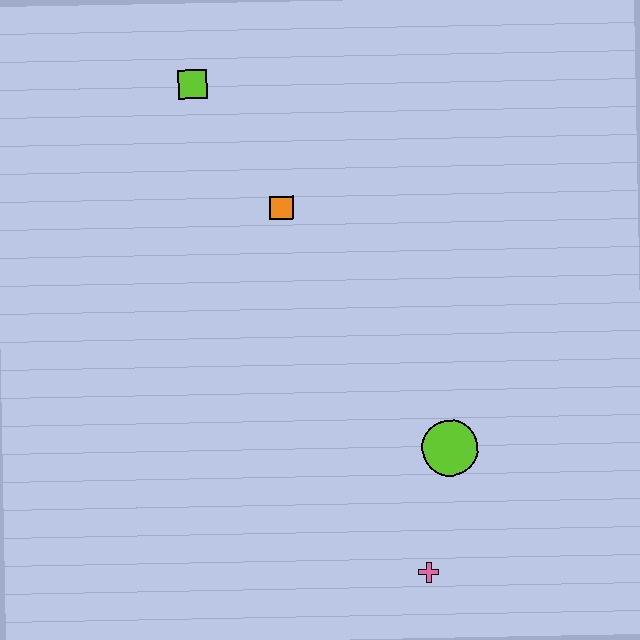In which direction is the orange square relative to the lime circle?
The orange square is above the lime circle.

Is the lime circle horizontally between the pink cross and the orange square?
No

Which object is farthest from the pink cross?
The lime square is farthest from the pink cross.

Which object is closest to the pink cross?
The lime circle is closest to the pink cross.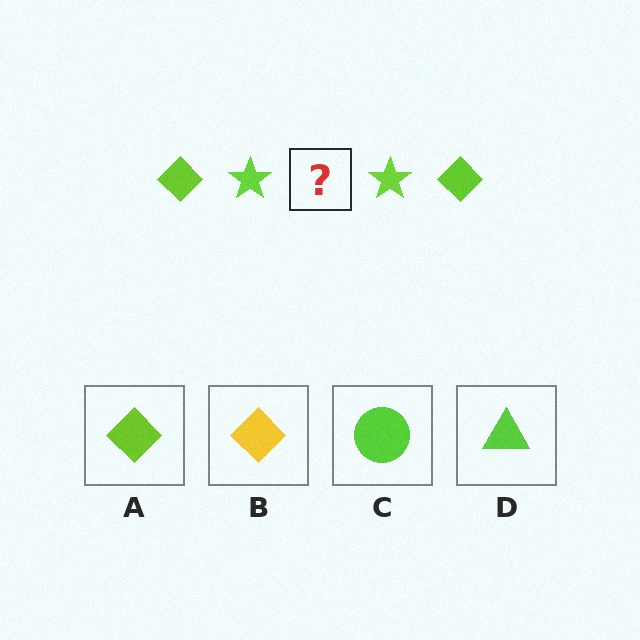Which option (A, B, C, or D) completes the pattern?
A.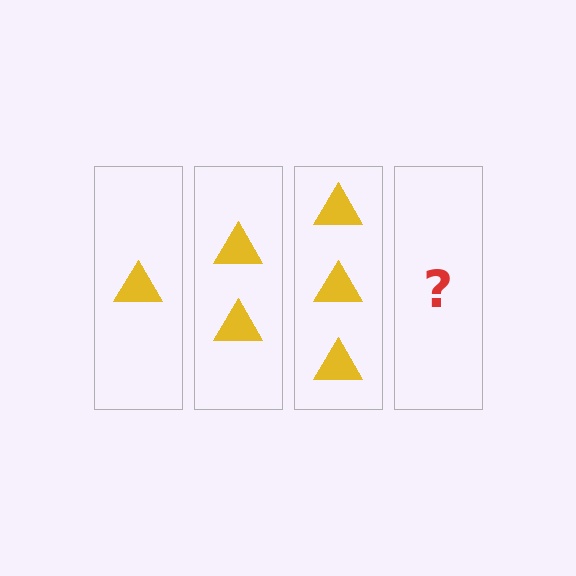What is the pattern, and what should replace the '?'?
The pattern is that each step adds one more triangle. The '?' should be 4 triangles.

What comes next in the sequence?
The next element should be 4 triangles.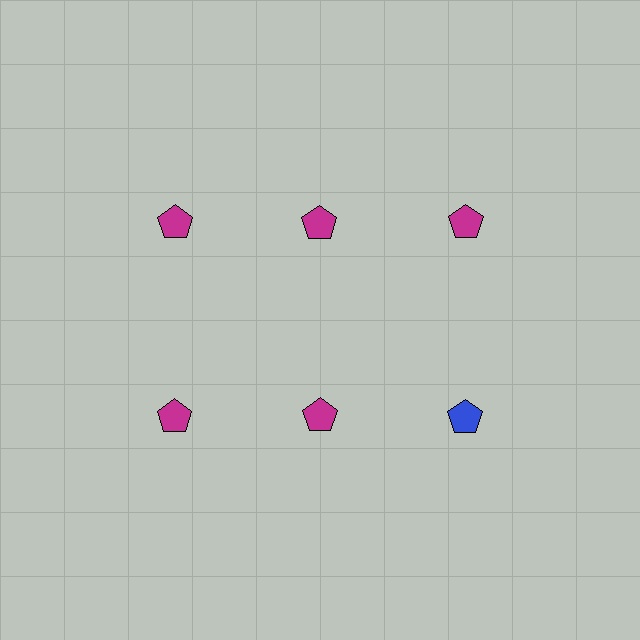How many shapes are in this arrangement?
There are 6 shapes arranged in a grid pattern.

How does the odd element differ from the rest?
It has a different color: blue instead of magenta.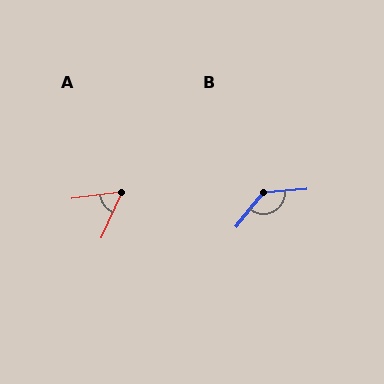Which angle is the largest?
B, at approximately 134 degrees.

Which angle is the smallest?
A, at approximately 58 degrees.